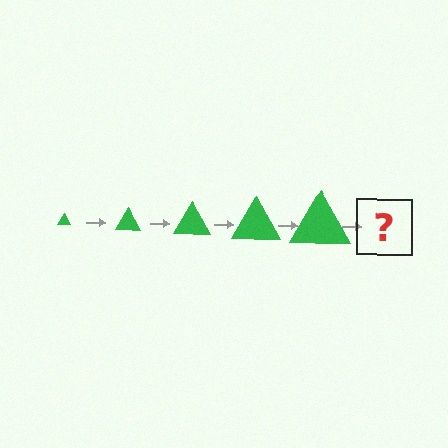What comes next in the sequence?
The next element should be a green triangle, larger than the previous one.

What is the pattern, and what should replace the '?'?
The pattern is that the triangle gets progressively larger each step. The '?' should be a green triangle, larger than the previous one.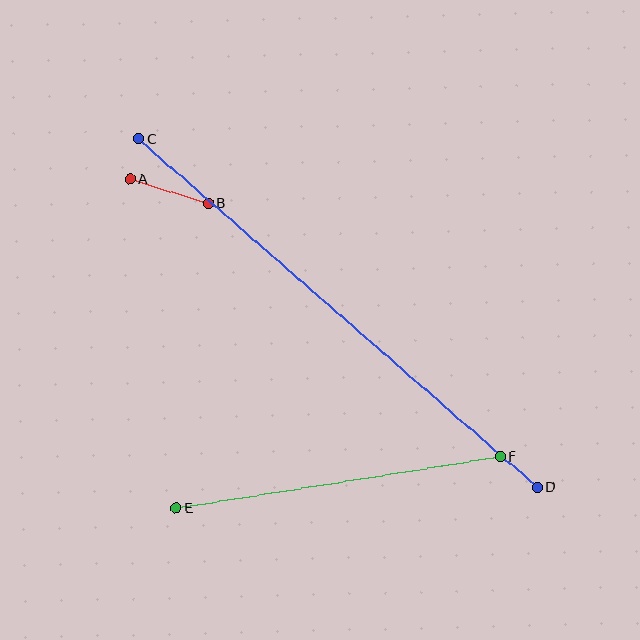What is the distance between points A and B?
The distance is approximately 82 pixels.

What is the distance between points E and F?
The distance is approximately 329 pixels.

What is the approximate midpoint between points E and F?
The midpoint is at approximately (338, 482) pixels.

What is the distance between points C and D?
The distance is approximately 529 pixels.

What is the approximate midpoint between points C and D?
The midpoint is at approximately (338, 313) pixels.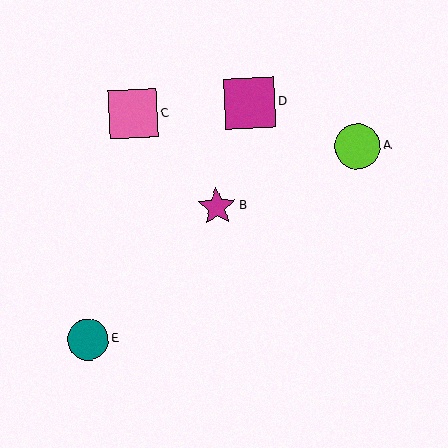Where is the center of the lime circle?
The center of the lime circle is at (357, 146).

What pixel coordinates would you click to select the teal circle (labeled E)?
Click at (88, 340) to select the teal circle E.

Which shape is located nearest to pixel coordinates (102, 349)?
The teal circle (labeled E) at (88, 340) is nearest to that location.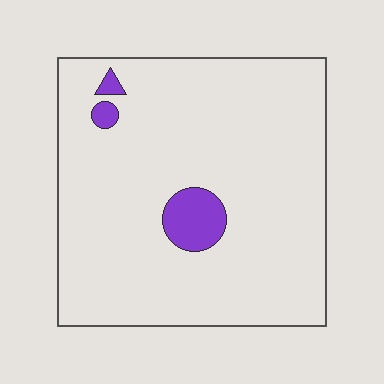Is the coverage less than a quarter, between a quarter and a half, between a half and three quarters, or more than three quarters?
Less than a quarter.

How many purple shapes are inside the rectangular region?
3.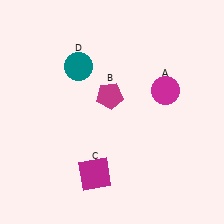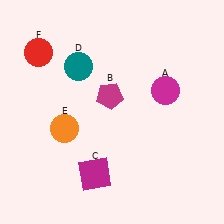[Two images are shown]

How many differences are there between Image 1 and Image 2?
There are 2 differences between the two images.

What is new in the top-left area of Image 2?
A red circle (F) was added in the top-left area of Image 2.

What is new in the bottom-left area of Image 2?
An orange circle (E) was added in the bottom-left area of Image 2.